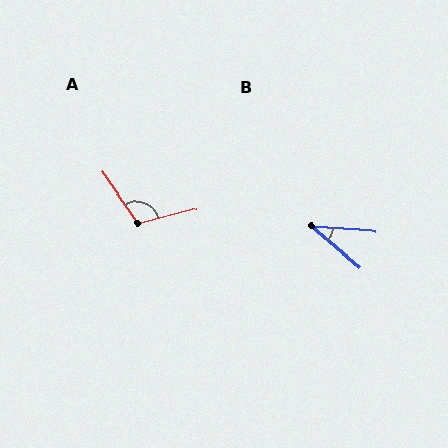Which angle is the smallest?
B, at approximately 36 degrees.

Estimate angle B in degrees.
Approximately 36 degrees.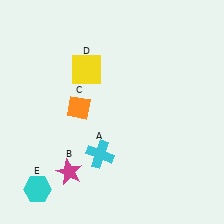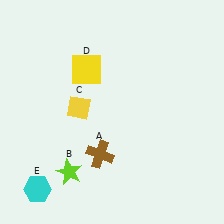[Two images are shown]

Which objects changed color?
A changed from cyan to brown. B changed from magenta to lime. C changed from orange to yellow.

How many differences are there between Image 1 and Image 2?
There are 3 differences between the two images.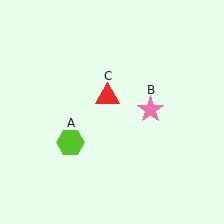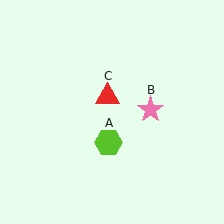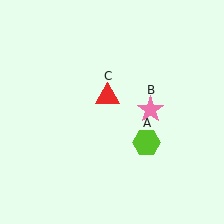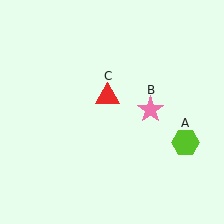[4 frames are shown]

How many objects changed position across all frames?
1 object changed position: lime hexagon (object A).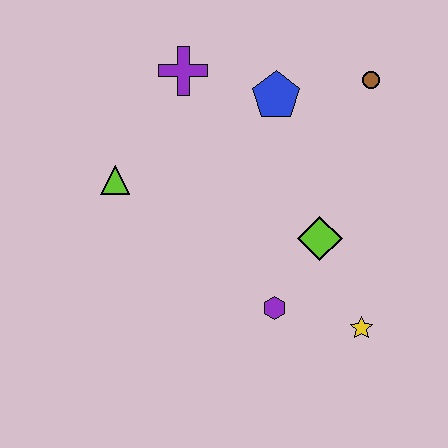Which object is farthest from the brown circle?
The lime triangle is farthest from the brown circle.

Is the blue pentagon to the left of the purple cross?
No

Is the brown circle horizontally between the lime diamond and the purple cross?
No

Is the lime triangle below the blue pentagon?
Yes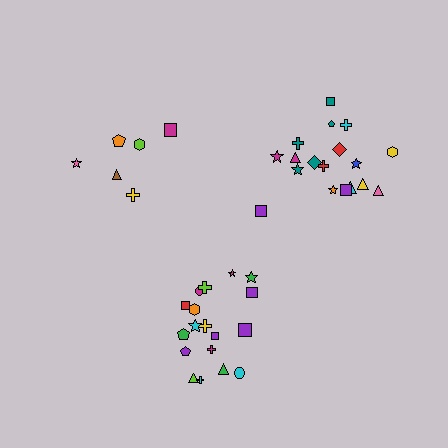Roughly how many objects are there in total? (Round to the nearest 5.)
Roughly 40 objects in total.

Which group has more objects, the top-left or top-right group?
The top-right group.